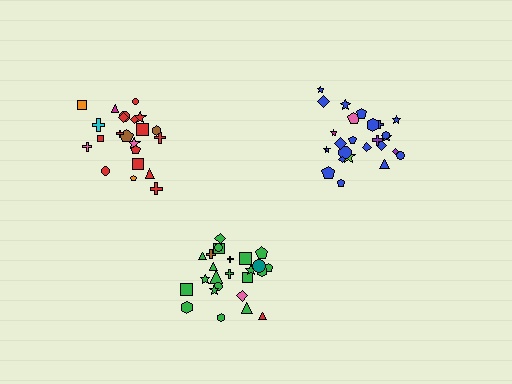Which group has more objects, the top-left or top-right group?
The top-right group.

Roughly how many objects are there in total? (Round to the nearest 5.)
Roughly 70 objects in total.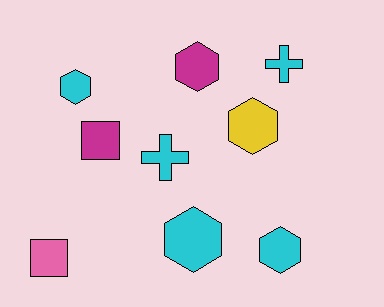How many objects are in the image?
There are 9 objects.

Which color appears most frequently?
Cyan, with 5 objects.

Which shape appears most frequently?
Hexagon, with 5 objects.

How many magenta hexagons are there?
There is 1 magenta hexagon.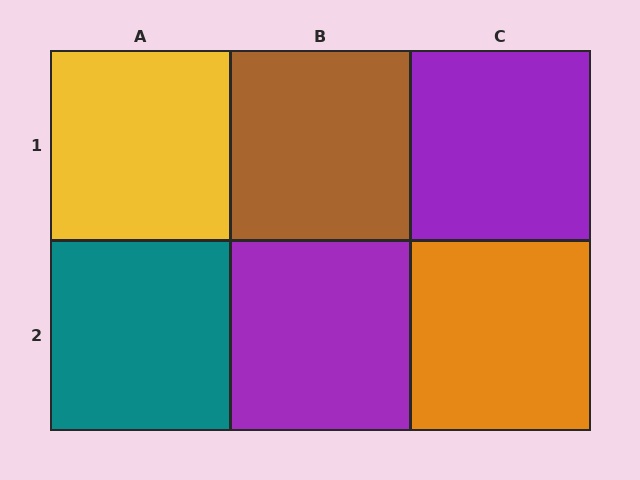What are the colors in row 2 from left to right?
Teal, purple, orange.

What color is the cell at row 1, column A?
Yellow.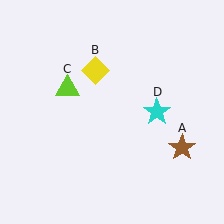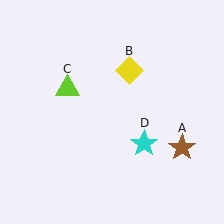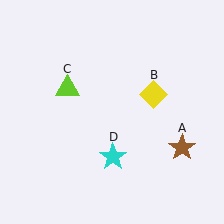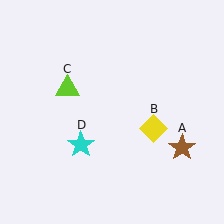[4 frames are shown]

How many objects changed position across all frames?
2 objects changed position: yellow diamond (object B), cyan star (object D).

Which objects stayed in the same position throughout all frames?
Brown star (object A) and lime triangle (object C) remained stationary.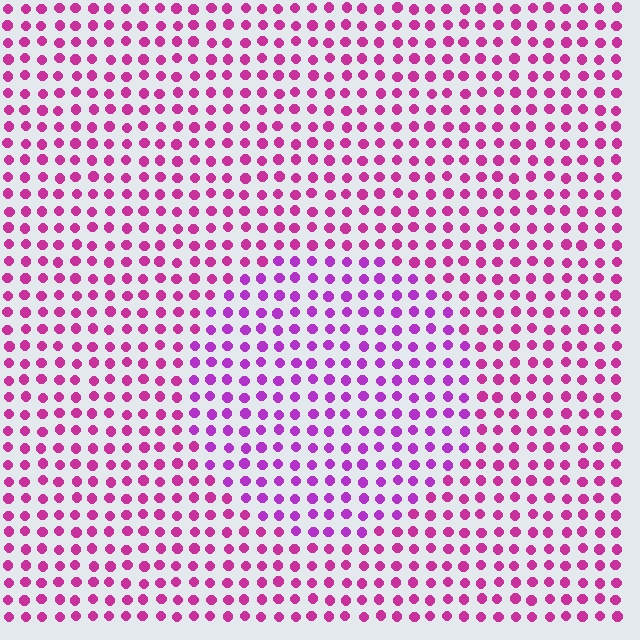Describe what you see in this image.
The image is filled with small magenta elements in a uniform arrangement. A circle-shaped region is visible where the elements are tinted to a slightly different hue, forming a subtle color boundary.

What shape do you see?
I see a circle.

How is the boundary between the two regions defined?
The boundary is defined purely by a slight shift in hue (about 26 degrees). Spacing, size, and orientation are identical on both sides.